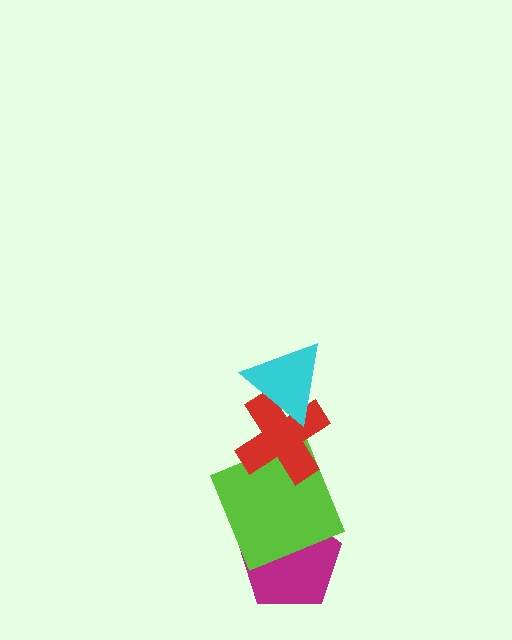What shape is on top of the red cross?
The cyan triangle is on top of the red cross.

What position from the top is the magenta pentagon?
The magenta pentagon is 4th from the top.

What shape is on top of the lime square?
The red cross is on top of the lime square.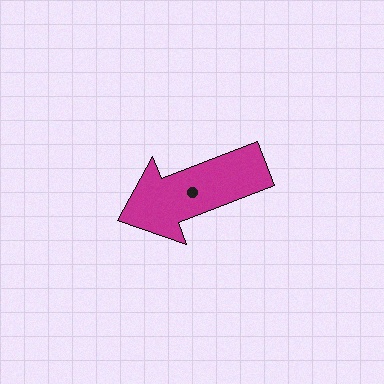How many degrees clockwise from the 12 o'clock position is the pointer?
Approximately 249 degrees.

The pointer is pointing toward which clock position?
Roughly 8 o'clock.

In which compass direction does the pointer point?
West.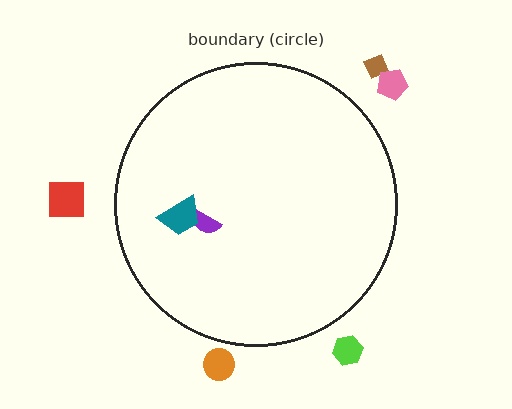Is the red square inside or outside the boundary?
Outside.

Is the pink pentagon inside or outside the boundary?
Outside.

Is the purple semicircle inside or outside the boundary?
Inside.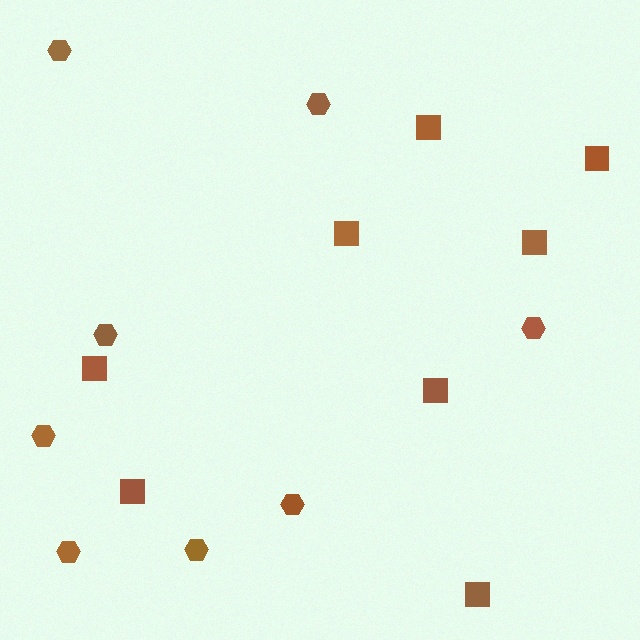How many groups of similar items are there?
There are 2 groups: one group of hexagons (8) and one group of squares (8).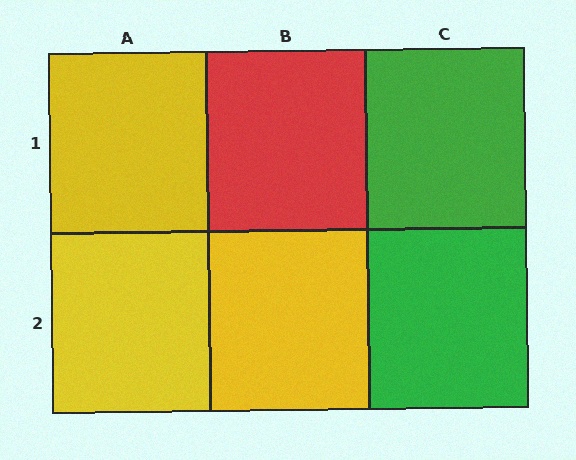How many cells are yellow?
3 cells are yellow.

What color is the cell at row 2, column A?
Yellow.